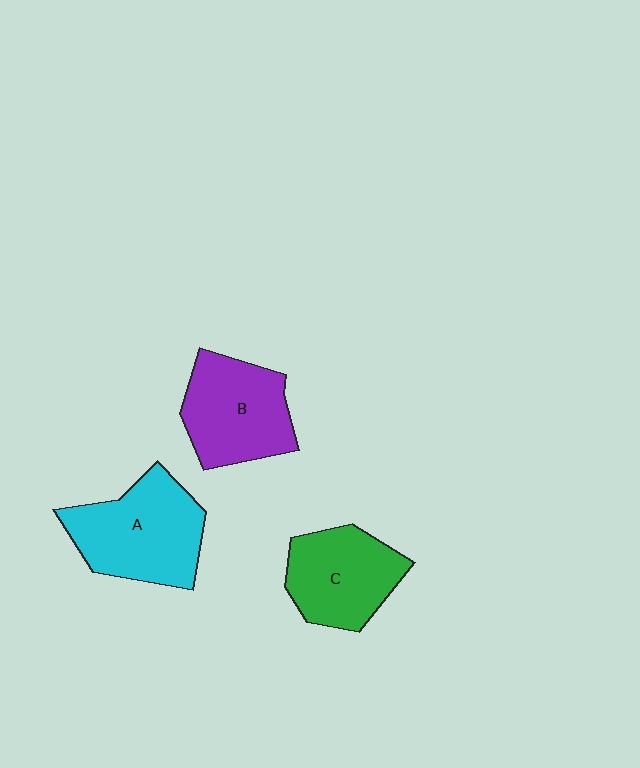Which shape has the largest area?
Shape A (cyan).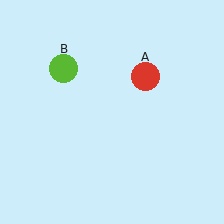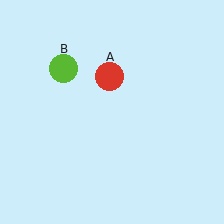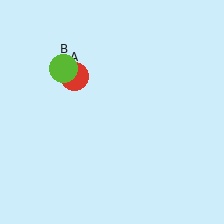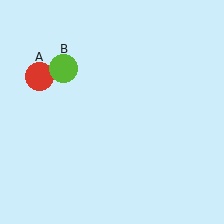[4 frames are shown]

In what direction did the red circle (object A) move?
The red circle (object A) moved left.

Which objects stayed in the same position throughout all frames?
Lime circle (object B) remained stationary.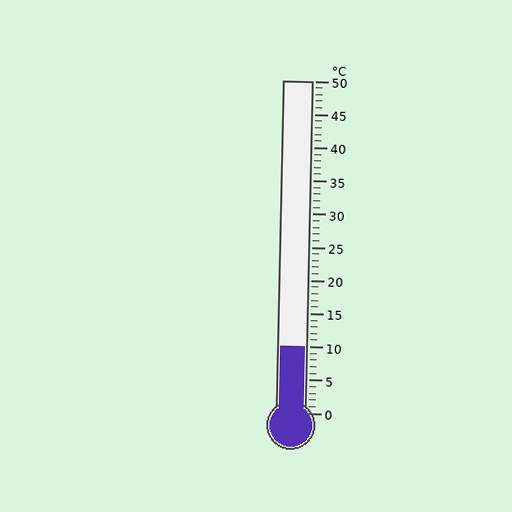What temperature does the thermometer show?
The thermometer shows approximately 10°C.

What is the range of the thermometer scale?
The thermometer scale ranges from 0°C to 50°C.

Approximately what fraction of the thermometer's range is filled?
The thermometer is filled to approximately 20% of its range.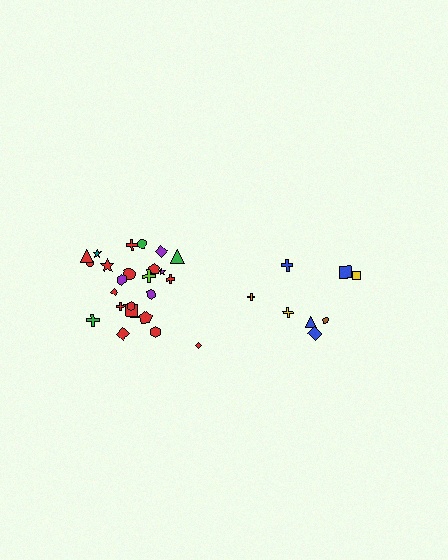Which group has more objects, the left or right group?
The left group.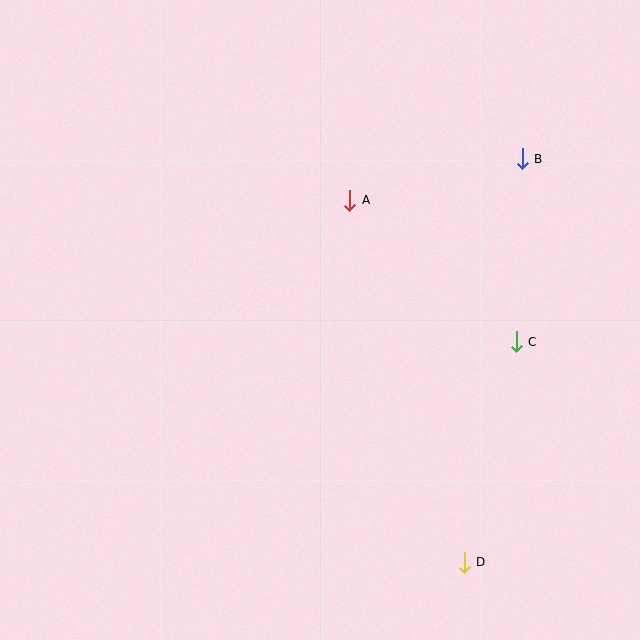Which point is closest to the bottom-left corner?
Point D is closest to the bottom-left corner.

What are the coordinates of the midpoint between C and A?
The midpoint between C and A is at (433, 271).